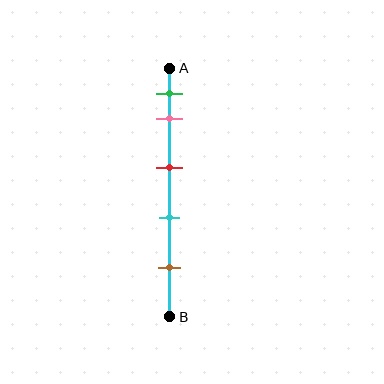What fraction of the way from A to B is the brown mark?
The brown mark is approximately 80% (0.8) of the way from A to B.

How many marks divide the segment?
There are 5 marks dividing the segment.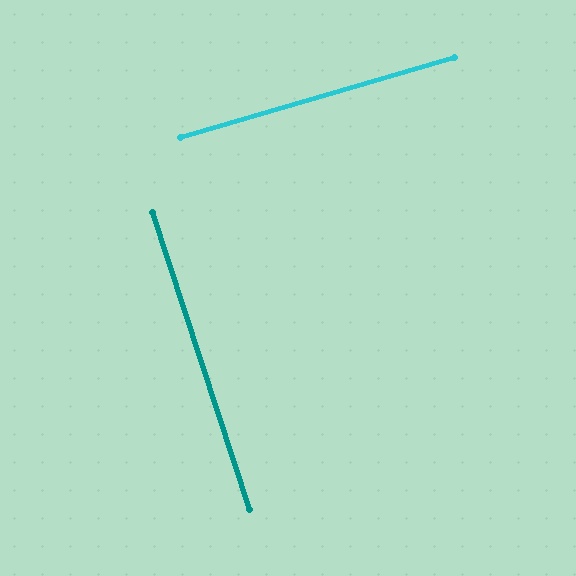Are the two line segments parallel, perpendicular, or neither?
Perpendicular — they meet at approximately 88°.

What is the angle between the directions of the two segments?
Approximately 88 degrees.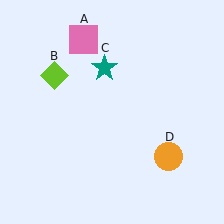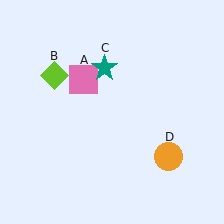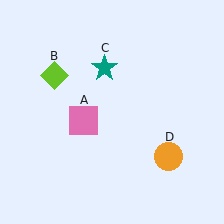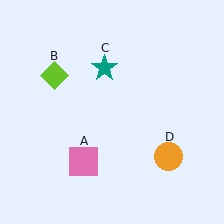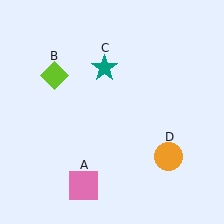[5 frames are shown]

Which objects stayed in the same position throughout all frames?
Lime diamond (object B) and teal star (object C) and orange circle (object D) remained stationary.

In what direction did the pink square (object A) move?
The pink square (object A) moved down.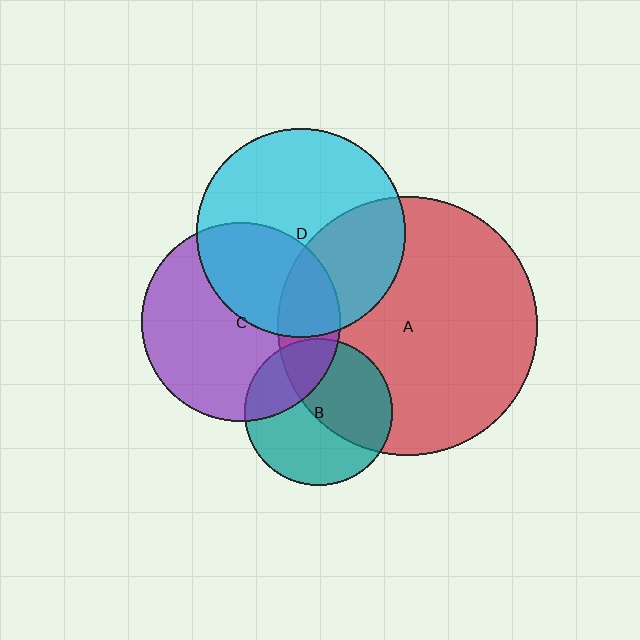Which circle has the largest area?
Circle A (red).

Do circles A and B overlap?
Yes.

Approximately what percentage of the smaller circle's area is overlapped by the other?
Approximately 50%.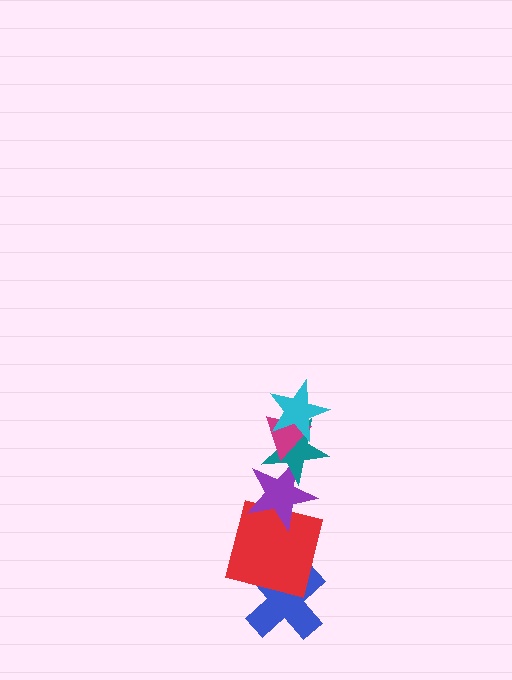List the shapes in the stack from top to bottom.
From top to bottom: the cyan star, the magenta triangle, the teal star, the purple star, the red square, the blue cross.